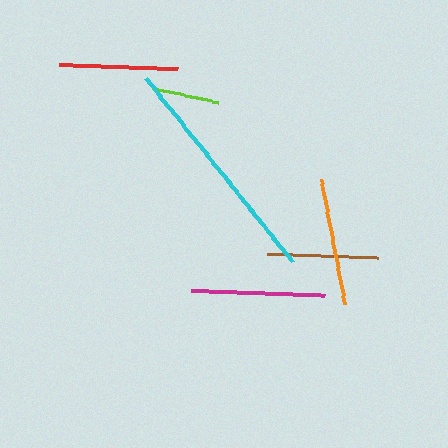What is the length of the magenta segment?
The magenta segment is approximately 134 pixels long.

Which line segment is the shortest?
The lime line is the shortest at approximately 68 pixels.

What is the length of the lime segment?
The lime segment is approximately 68 pixels long.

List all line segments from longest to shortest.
From longest to shortest: cyan, magenta, orange, red, brown, lime.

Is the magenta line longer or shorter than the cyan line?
The cyan line is longer than the magenta line.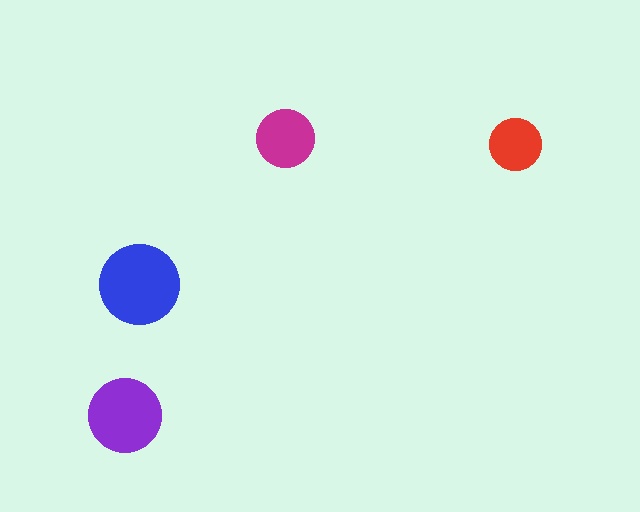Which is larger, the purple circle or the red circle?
The purple one.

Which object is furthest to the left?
The purple circle is leftmost.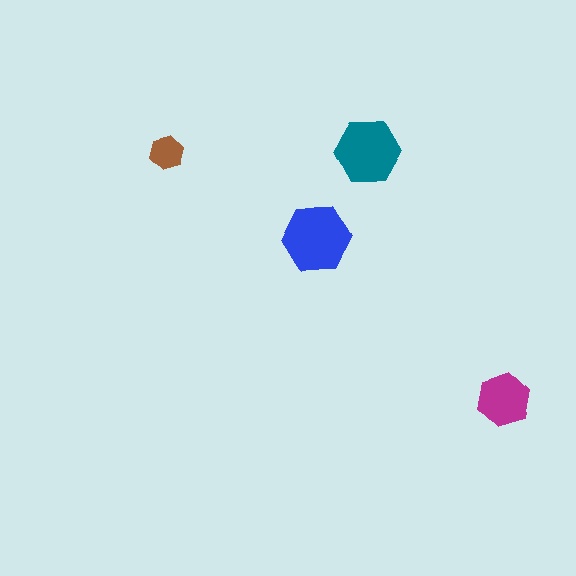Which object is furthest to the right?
The magenta hexagon is rightmost.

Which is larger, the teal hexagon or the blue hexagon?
The blue one.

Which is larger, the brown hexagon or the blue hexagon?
The blue one.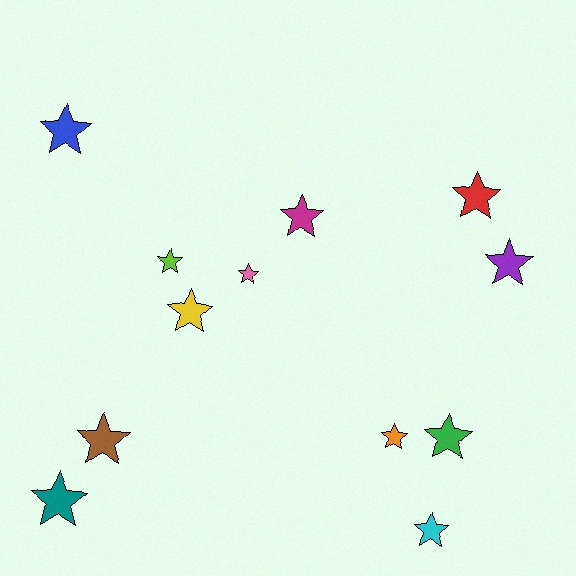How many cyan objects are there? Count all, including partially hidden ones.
There is 1 cyan object.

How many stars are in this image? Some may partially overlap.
There are 12 stars.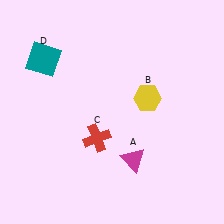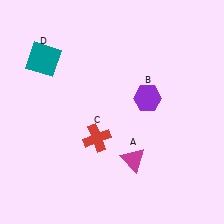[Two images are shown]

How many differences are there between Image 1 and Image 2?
There is 1 difference between the two images.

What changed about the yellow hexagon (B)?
In Image 1, B is yellow. In Image 2, it changed to purple.